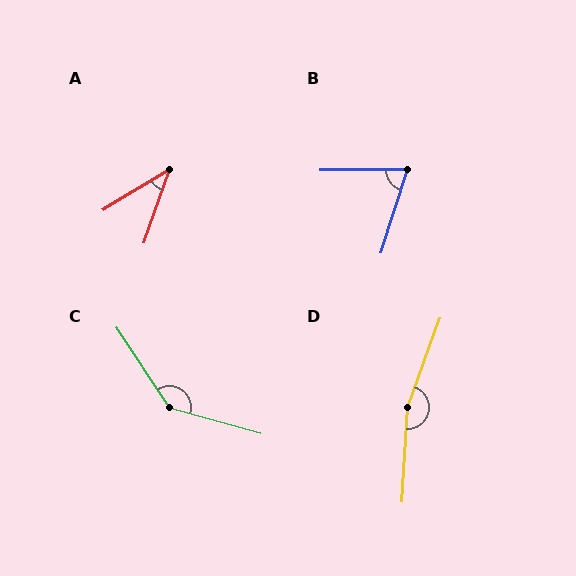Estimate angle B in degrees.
Approximately 72 degrees.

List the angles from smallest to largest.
A (39°), B (72°), C (139°), D (163°).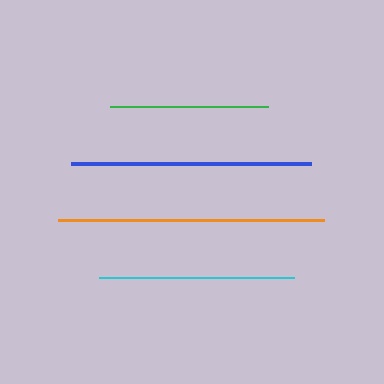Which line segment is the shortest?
The green line is the shortest at approximately 157 pixels.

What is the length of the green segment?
The green segment is approximately 157 pixels long.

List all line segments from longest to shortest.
From longest to shortest: orange, blue, cyan, green.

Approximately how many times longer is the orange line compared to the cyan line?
The orange line is approximately 1.4 times the length of the cyan line.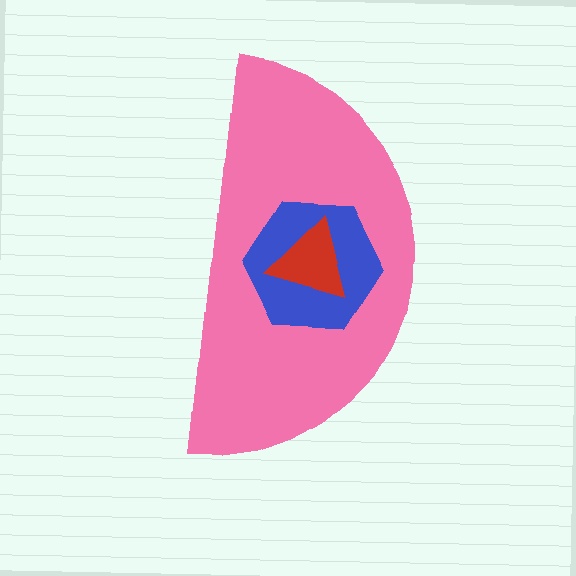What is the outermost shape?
The pink semicircle.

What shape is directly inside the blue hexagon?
The red triangle.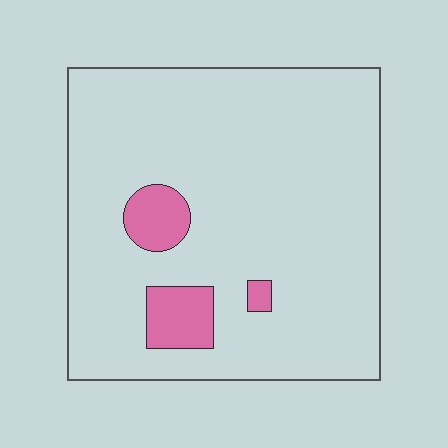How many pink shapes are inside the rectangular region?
3.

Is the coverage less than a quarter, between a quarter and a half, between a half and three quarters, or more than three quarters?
Less than a quarter.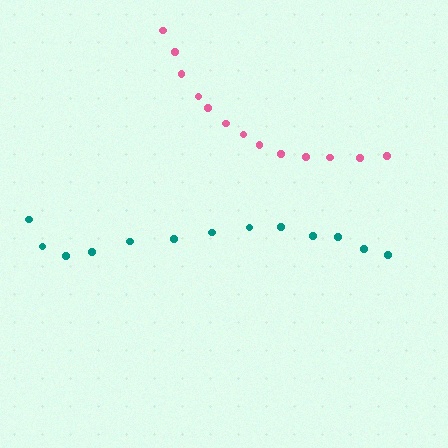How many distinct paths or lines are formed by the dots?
There are 2 distinct paths.